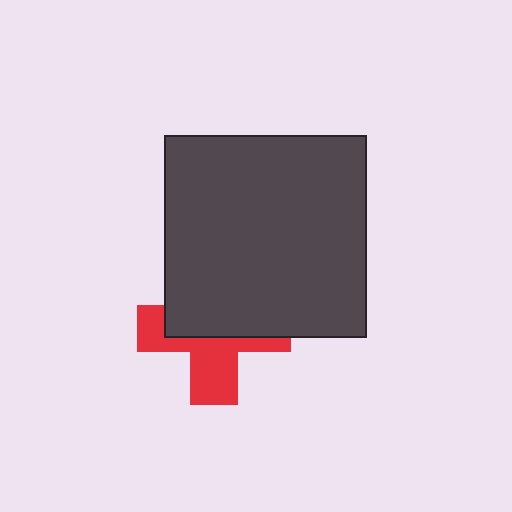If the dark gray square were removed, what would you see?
You would see the complete red cross.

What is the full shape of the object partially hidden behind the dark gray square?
The partially hidden object is a red cross.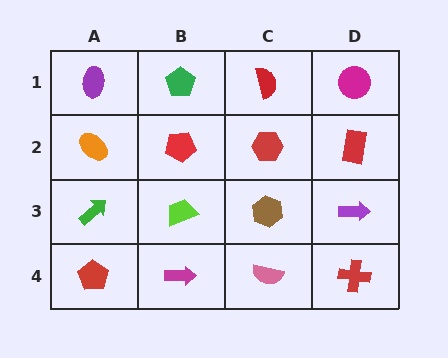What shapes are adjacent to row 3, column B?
A red pentagon (row 2, column B), a magenta arrow (row 4, column B), a green arrow (row 3, column A), a brown hexagon (row 3, column C).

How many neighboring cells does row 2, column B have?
4.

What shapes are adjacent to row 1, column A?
An orange ellipse (row 2, column A), a green pentagon (row 1, column B).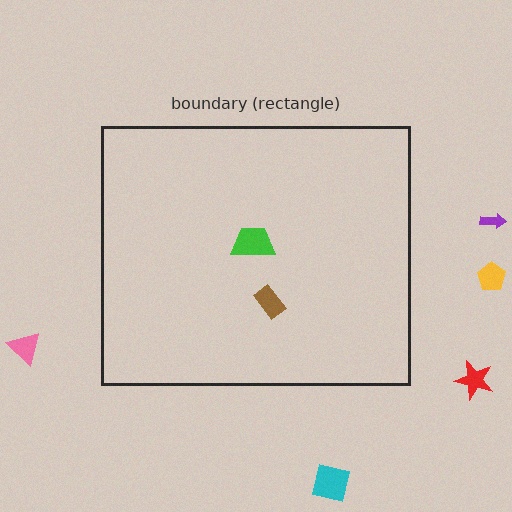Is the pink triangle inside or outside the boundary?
Outside.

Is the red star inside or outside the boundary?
Outside.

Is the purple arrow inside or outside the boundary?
Outside.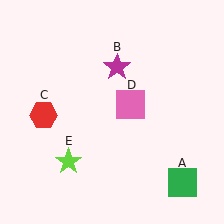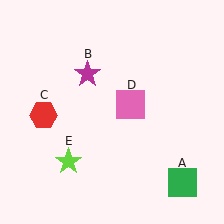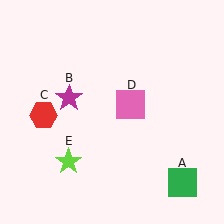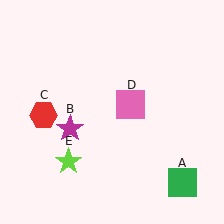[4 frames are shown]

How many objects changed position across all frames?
1 object changed position: magenta star (object B).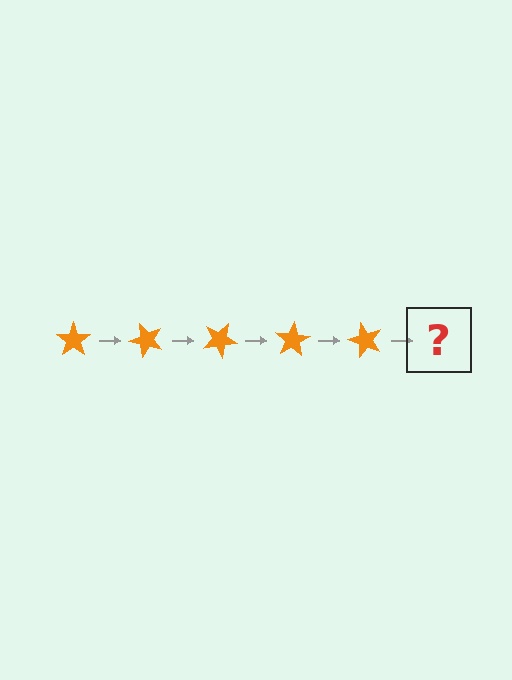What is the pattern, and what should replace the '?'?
The pattern is that the star rotates 50 degrees each step. The '?' should be an orange star rotated 250 degrees.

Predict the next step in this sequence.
The next step is an orange star rotated 250 degrees.